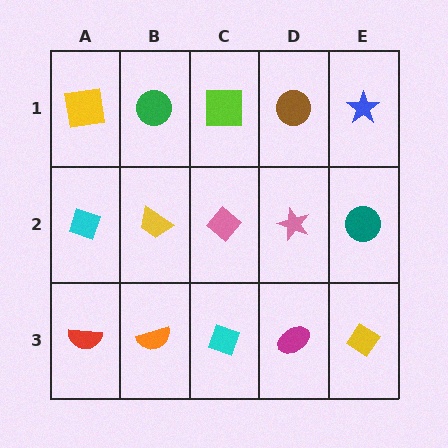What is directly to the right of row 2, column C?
A pink star.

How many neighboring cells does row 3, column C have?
3.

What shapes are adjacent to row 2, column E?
A blue star (row 1, column E), a yellow diamond (row 3, column E), a pink star (row 2, column D).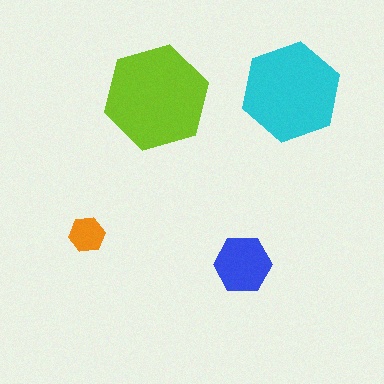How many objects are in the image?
There are 4 objects in the image.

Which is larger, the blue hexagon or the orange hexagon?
The blue one.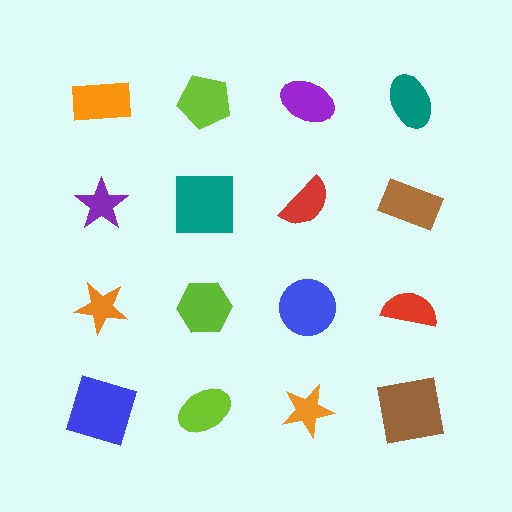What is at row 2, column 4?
A brown rectangle.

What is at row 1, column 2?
A lime pentagon.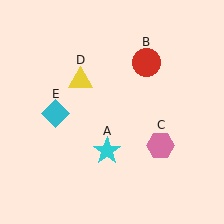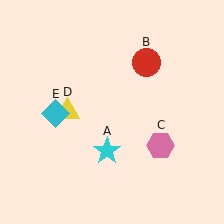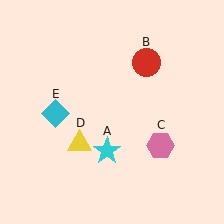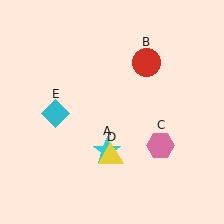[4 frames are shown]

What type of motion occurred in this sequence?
The yellow triangle (object D) rotated counterclockwise around the center of the scene.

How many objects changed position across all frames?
1 object changed position: yellow triangle (object D).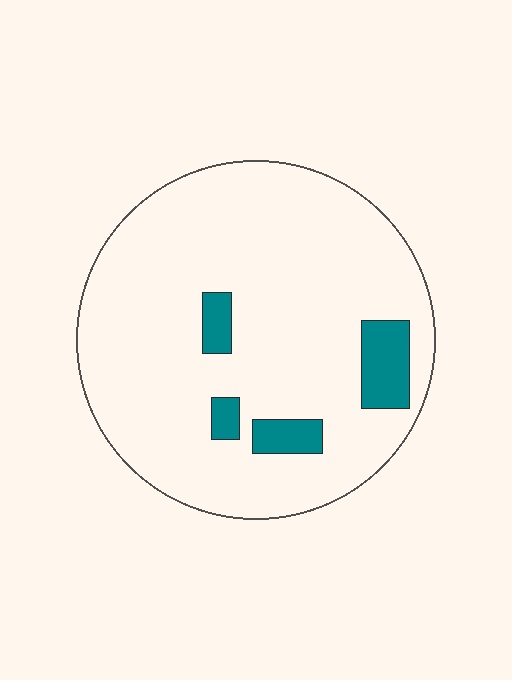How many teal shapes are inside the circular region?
4.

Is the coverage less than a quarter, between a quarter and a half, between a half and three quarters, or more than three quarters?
Less than a quarter.